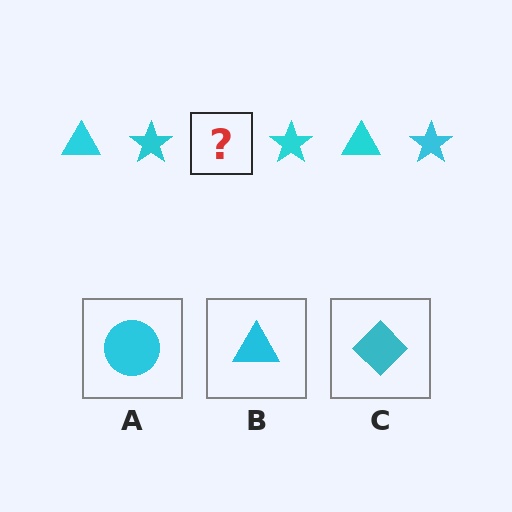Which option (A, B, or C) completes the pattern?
B.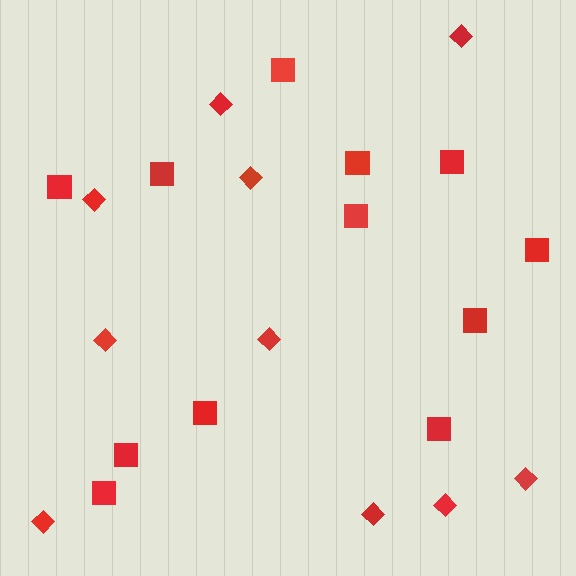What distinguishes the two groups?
There are 2 groups: one group of squares (12) and one group of diamonds (10).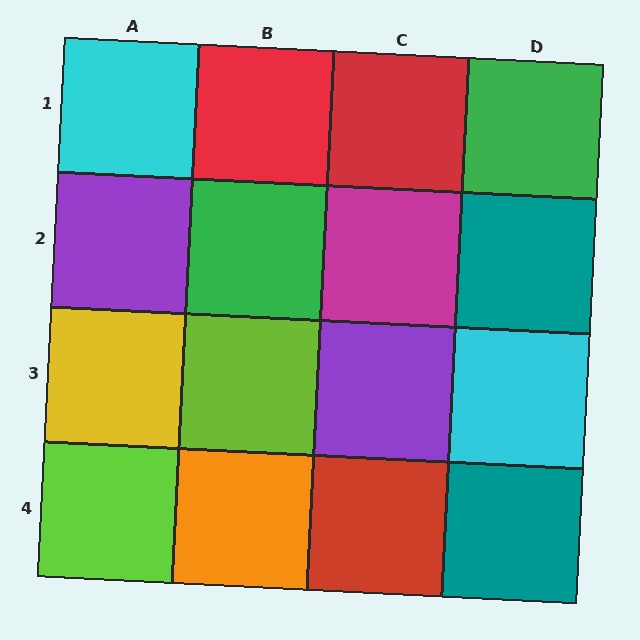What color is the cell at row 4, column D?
Teal.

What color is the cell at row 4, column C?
Red.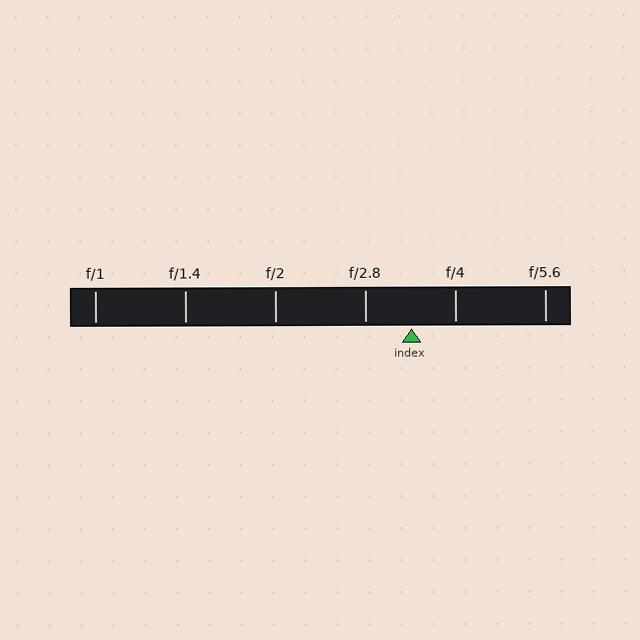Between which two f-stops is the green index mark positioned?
The index mark is between f/2.8 and f/4.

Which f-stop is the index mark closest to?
The index mark is closest to f/4.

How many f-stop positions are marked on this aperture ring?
There are 6 f-stop positions marked.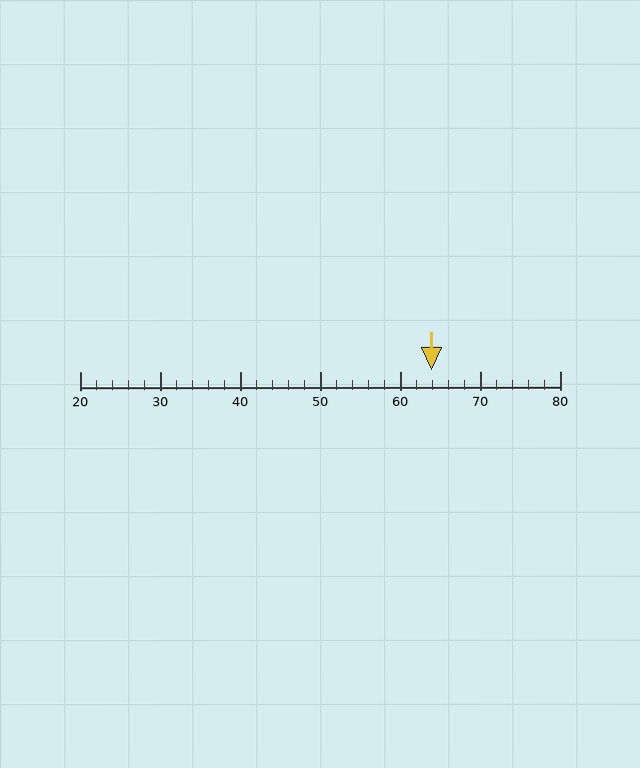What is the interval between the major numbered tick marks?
The major tick marks are spaced 10 units apart.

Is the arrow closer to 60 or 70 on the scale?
The arrow is closer to 60.